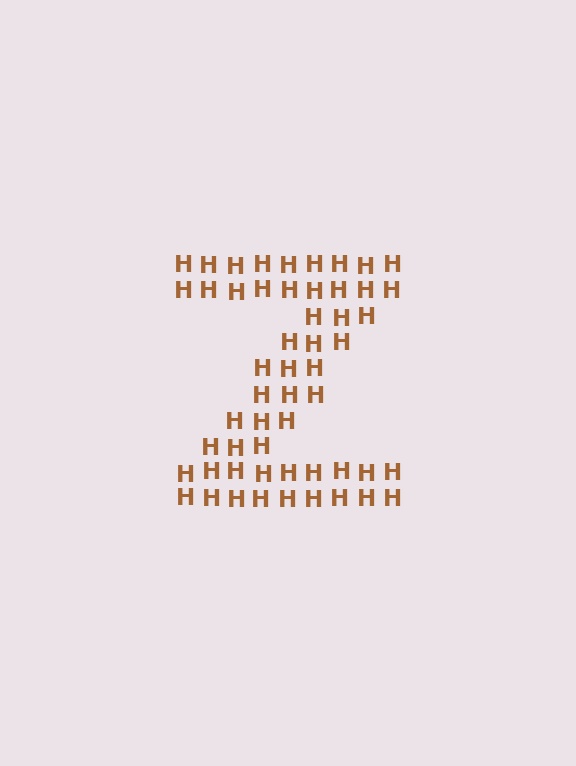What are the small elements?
The small elements are letter H's.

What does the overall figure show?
The overall figure shows the letter Z.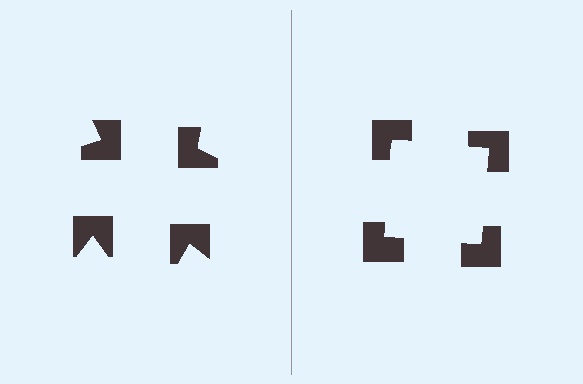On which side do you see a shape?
An illusory square appears on the right side. On the left side the wedge cuts are rotated, so no coherent shape forms.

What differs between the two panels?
The notched squares are positioned identically on both sides; only the wedge orientations differ. On the right they align to a square; on the left they are misaligned.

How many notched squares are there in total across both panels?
8 — 4 on each side.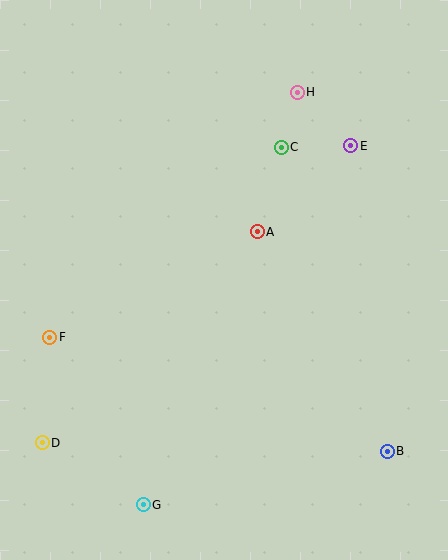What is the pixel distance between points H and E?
The distance between H and E is 76 pixels.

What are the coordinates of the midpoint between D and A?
The midpoint between D and A is at (150, 337).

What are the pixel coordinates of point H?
Point H is at (297, 93).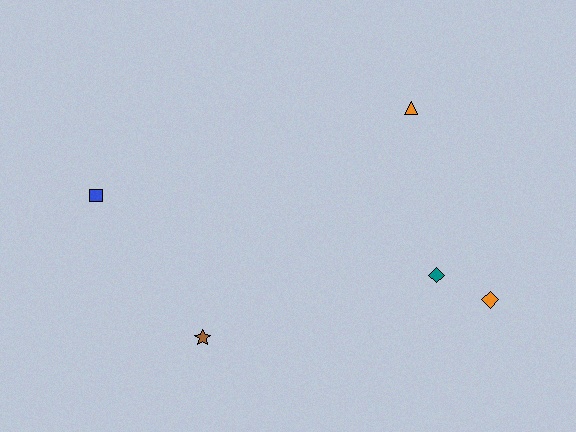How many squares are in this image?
There is 1 square.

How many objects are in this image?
There are 5 objects.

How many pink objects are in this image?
There are no pink objects.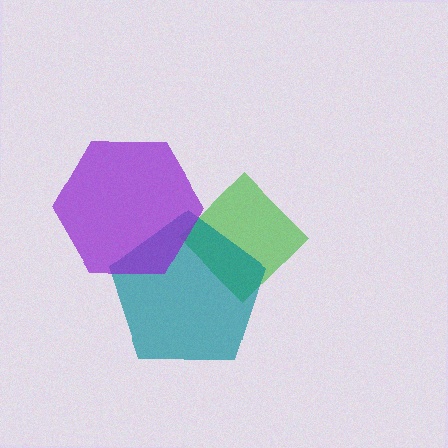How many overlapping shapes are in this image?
There are 3 overlapping shapes in the image.